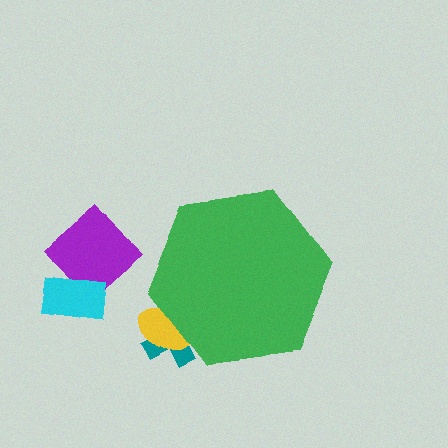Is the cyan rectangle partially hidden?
No, the cyan rectangle is fully visible.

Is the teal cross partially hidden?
Yes, the teal cross is partially hidden behind the green hexagon.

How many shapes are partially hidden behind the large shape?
2 shapes are partially hidden.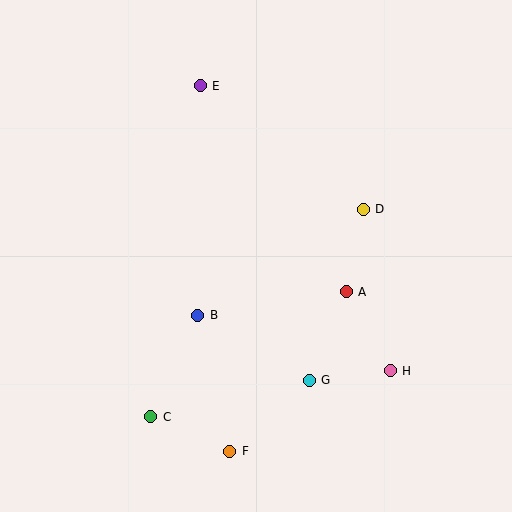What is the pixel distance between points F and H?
The distance between F and H is 180 pixels.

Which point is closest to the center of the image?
Point B at (198, 315) is closest to the center.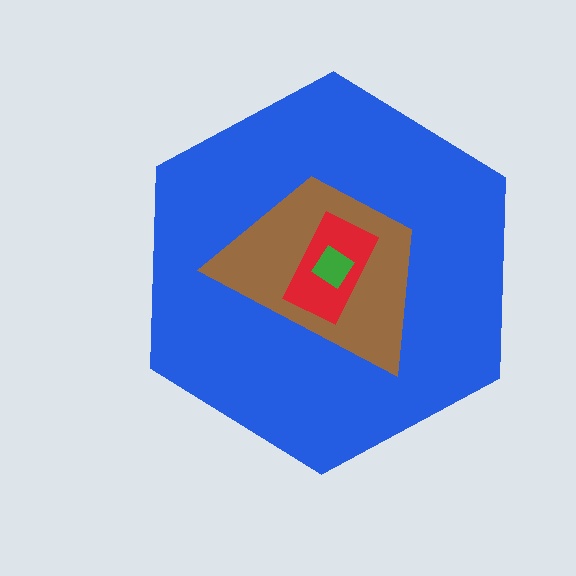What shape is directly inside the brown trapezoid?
The red rectangle.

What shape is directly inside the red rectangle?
The green diamond.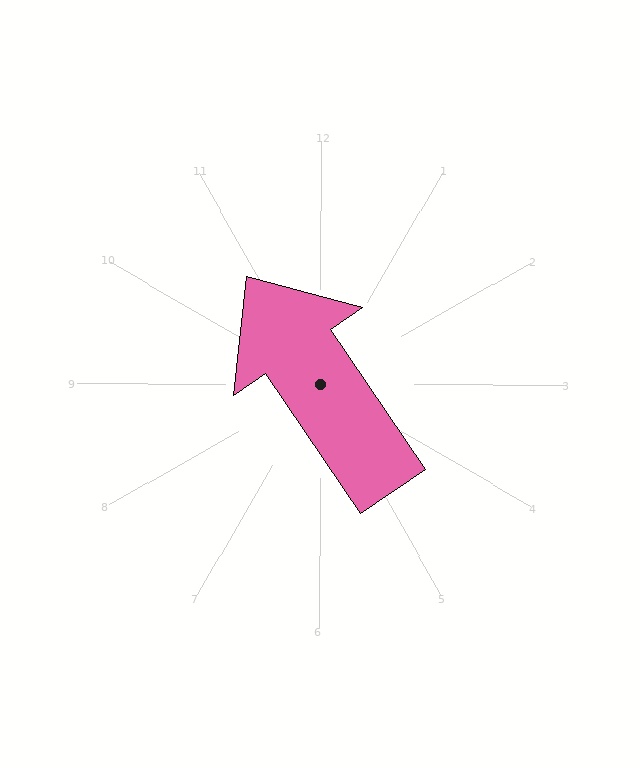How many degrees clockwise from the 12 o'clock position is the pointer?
Approximately 326 degrees.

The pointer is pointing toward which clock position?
Roughly 11 o'clock.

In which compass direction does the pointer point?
Northwest.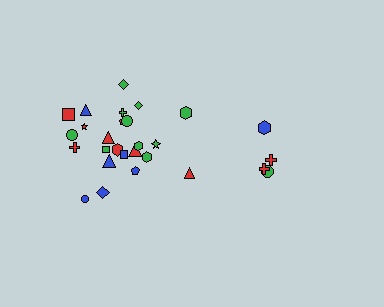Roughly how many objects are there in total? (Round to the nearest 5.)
Roughly 30 objects in total.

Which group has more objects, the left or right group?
The left group.